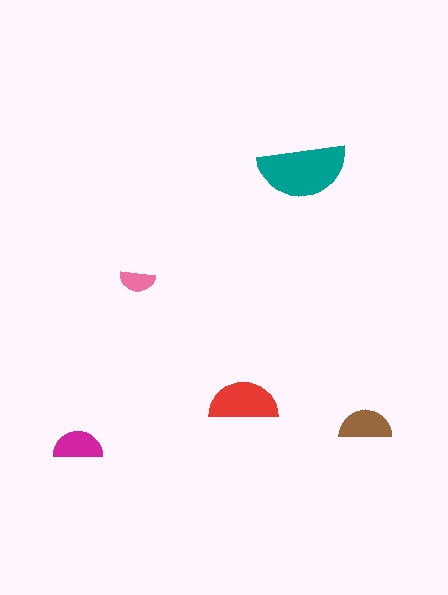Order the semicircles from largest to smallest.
the teal one, the red one, the brown one, the magenta one, the pink one.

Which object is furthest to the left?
The magenta semicircle is leftmost.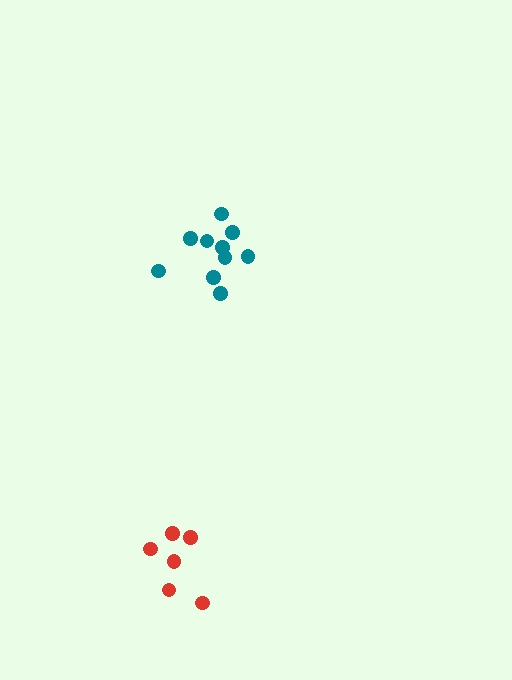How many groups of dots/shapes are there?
There are 2 groups.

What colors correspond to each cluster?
The clusters are colored: teal, red.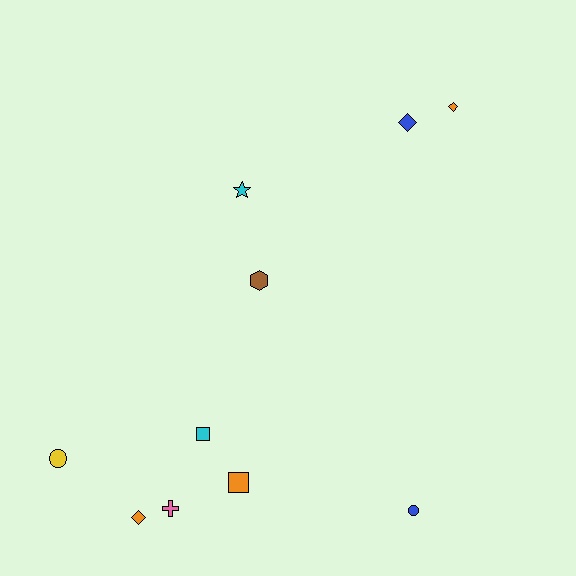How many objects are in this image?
There are 10 objects.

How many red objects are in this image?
There are no red objects.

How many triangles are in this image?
There are no triangles.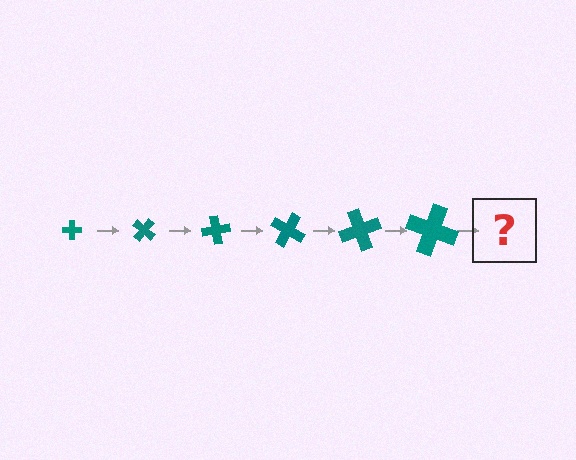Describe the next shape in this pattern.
It should be a cross, larger than the previous one and rotated 240 degrees from the start.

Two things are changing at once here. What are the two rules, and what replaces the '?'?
The two rules are that the cross grows larger each step and it rotates 40 degrees each step. The '?' should be a cross, larger than the previous one and rotated 240 degrees from the start.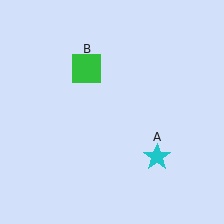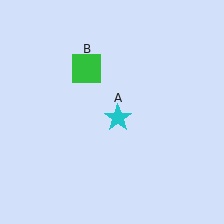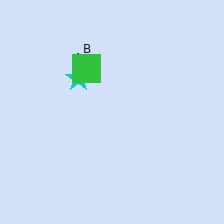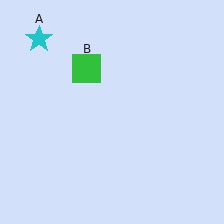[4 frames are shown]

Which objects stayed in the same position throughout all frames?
Green square (object B) remained stationary.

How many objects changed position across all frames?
1 object changed position: cyan star (object A).